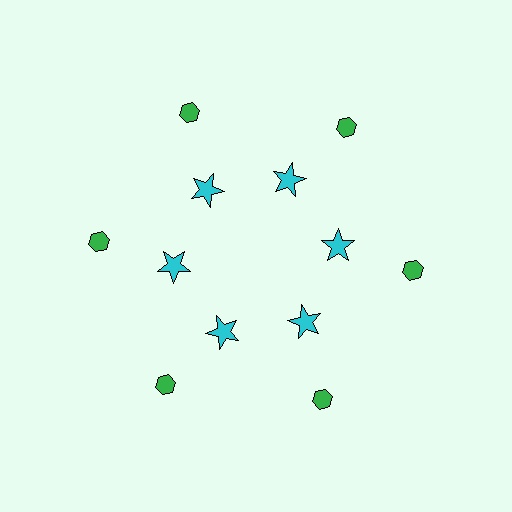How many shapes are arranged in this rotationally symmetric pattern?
There are 12 shapes, arranged in 6 groups of 2.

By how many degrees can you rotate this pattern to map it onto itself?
The pattern maps onto itself every 60 degrees of rotation.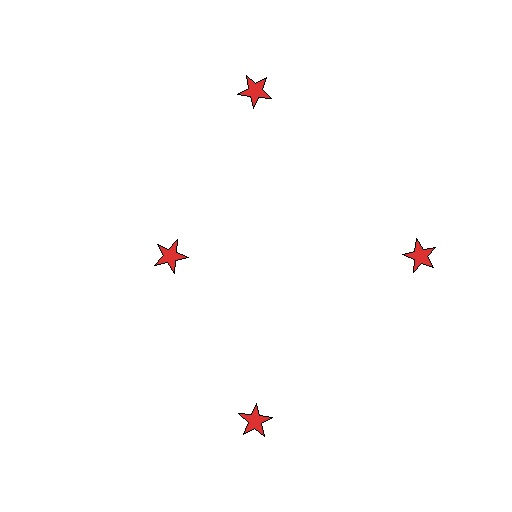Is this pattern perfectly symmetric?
No. The 4 red stars are arranged in a ring, but one element near the 9 o'clock position is pulled inward toward the center, breaking the 4-fold rotational symmetry.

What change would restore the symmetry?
The symmetry would be restored by moving it outward, back onto the ring so that all 4 stars sit at equal angles and equal distance from the center.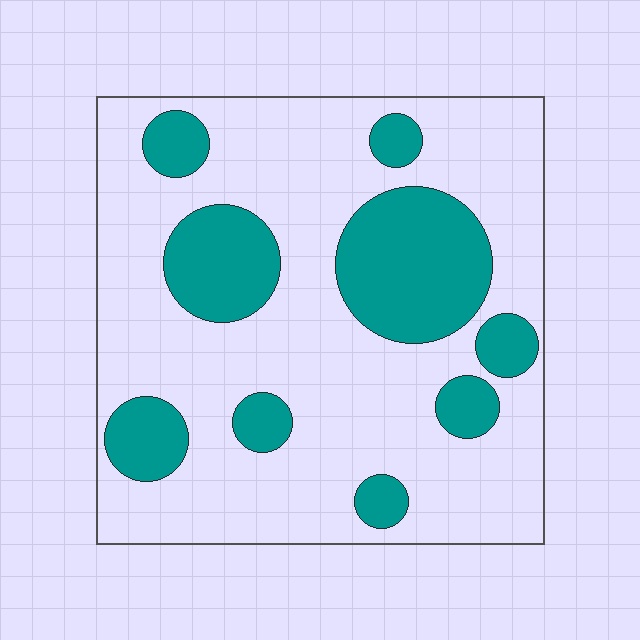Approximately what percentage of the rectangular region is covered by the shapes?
Approximately 25%.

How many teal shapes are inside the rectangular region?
9.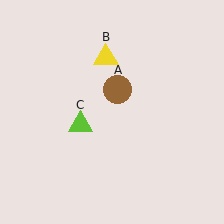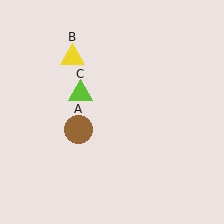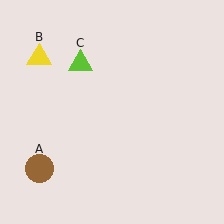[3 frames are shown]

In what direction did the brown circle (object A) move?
The brown circle (object A) moved down and to the left.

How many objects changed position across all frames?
3 objects changed position: brown circle (object A), yellow triangle (object B), lime triangle (object C).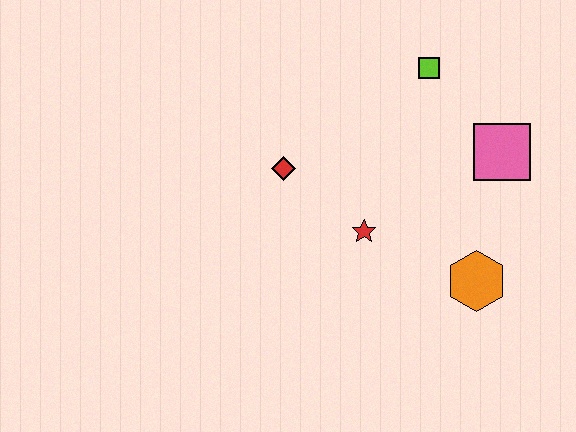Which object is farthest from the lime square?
The orange hexagon is farthest from the lime square.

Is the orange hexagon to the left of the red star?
No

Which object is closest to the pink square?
The lime square is closest to the pink square.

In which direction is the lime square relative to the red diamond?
The lime square is to the right of the red diamond.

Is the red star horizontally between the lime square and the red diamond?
Yes